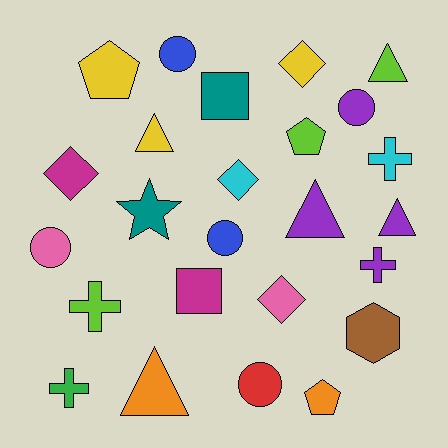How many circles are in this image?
There are 5 circles.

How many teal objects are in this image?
There are 2 teal objects.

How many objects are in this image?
There are 25 objects.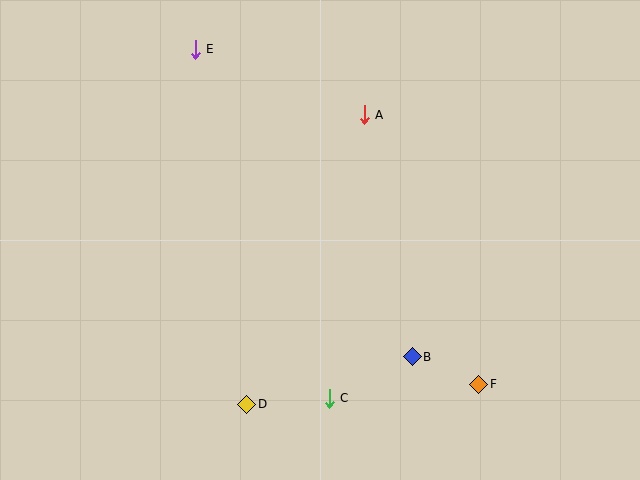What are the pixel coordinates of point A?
Point A is at (364, 115).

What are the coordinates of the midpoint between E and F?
The midpoint between E and F is at (337, 217).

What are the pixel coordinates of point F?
Point F is at (479, 384).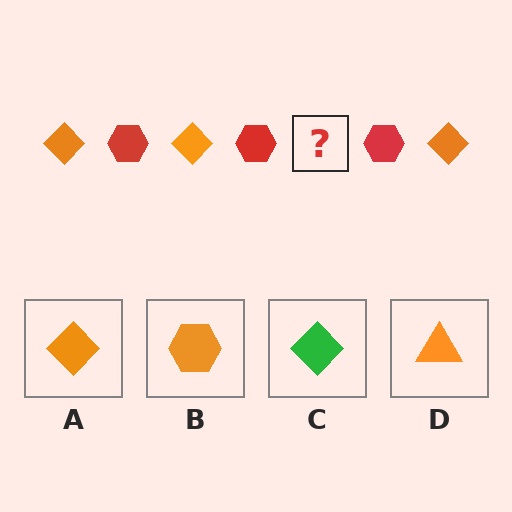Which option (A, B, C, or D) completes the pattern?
A.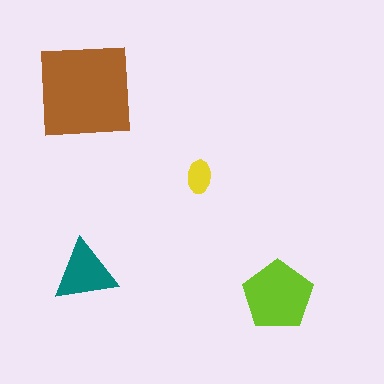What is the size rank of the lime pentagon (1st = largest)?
2nd.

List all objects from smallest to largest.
The yellow ellipse, the teal triangle, the lime pentagon, the brown square.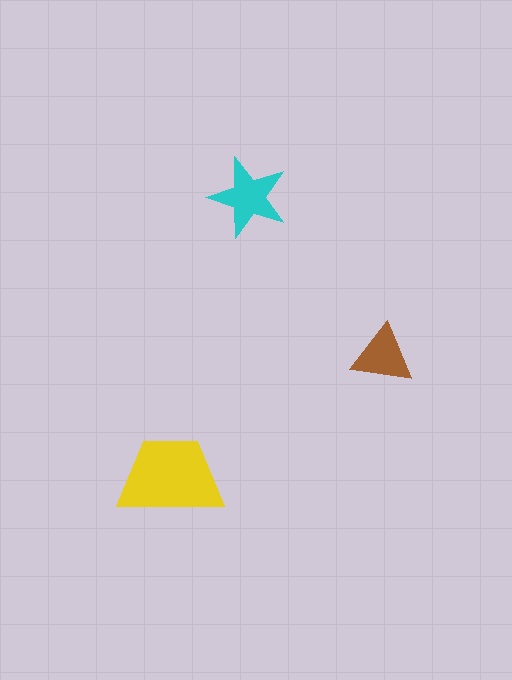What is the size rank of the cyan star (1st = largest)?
2nd.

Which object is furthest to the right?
The brown triangle is rightmost.